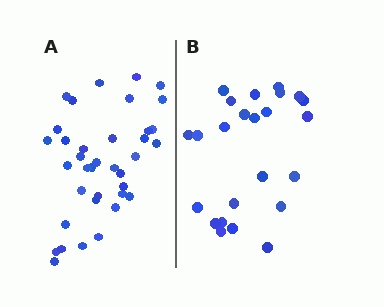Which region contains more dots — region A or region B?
Region A (the left region) has more dots.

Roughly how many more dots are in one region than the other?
Region A has approximately 15 more dots than region B.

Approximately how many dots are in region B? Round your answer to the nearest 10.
About 20 dots. (The exact count is 24, which rounds to 20.)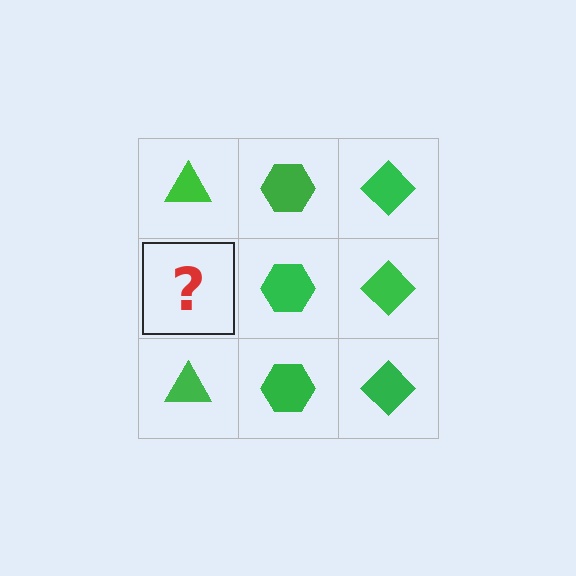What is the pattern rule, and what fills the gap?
The rule is that each column has a consistent shape. The gap should be filled with a green triangle.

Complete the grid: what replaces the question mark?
The question mark should be replaced with a green triangle.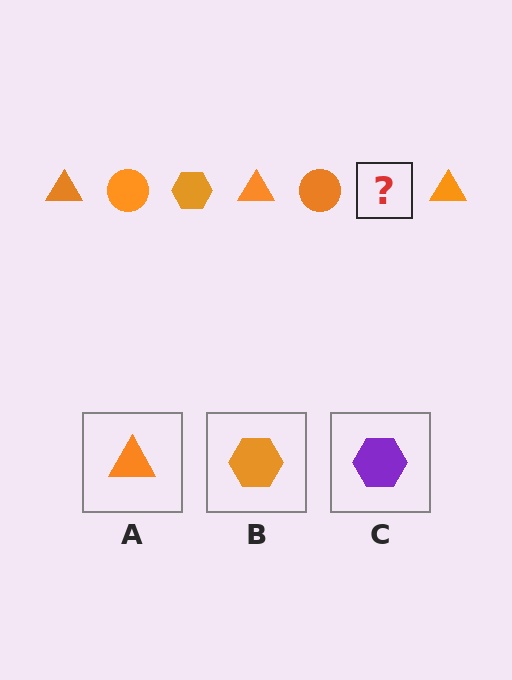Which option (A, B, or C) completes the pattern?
B.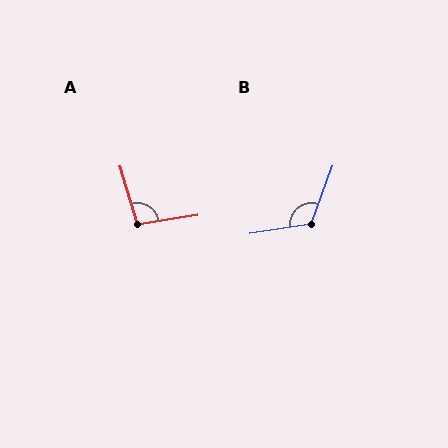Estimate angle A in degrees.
Approximately 97 degrees.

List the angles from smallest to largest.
A (97°), B (120°).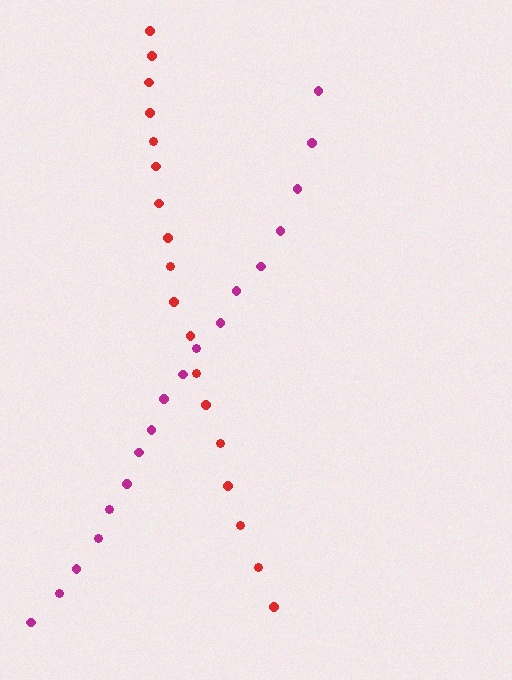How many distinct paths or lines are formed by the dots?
There are 2 distinct paths.